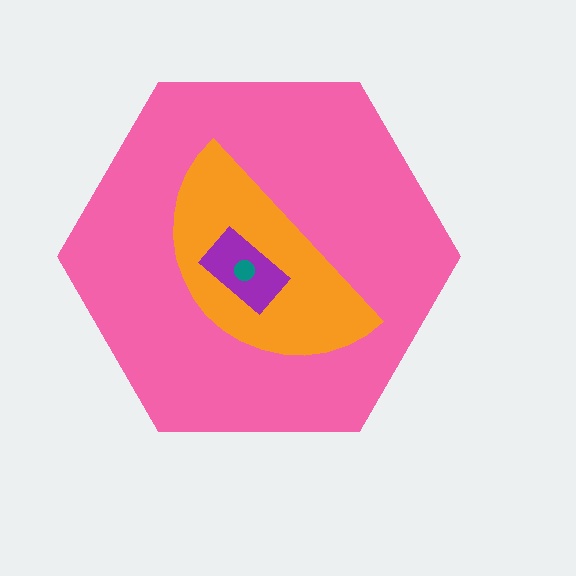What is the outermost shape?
The pink hexagon.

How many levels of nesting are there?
4.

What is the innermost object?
The teal circle.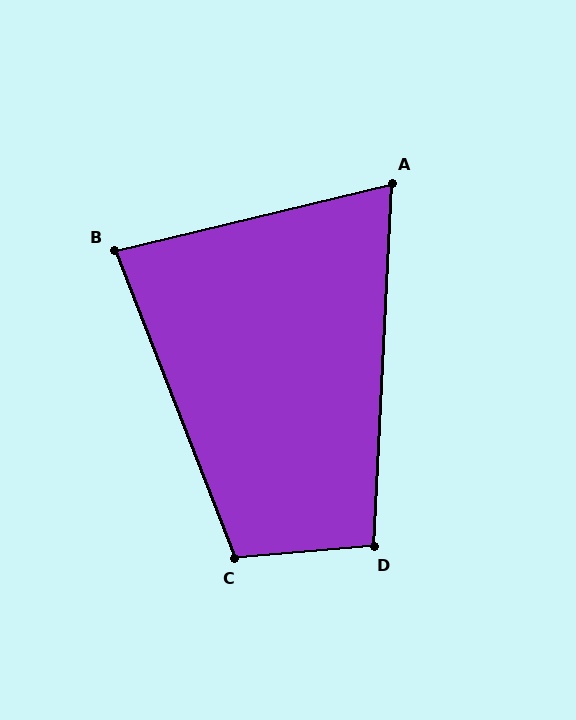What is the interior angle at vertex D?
Approximately 98 degrees (obtuse).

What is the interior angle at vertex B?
Approximately 82 degrees (acute).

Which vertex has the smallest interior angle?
A, at approximately 74 degrees.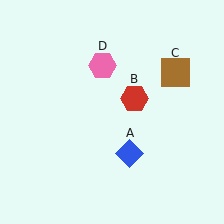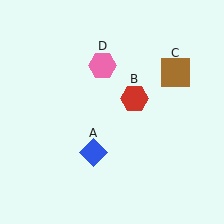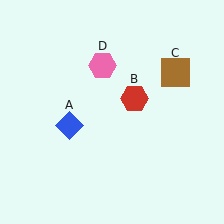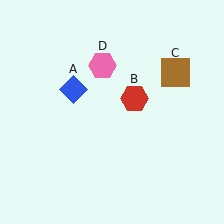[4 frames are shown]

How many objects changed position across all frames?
1 object changed position: blue diamond (object A).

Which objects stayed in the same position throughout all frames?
Red hexagon (object B) and brown square (object C) and pink hexagon (object D) remained stationary.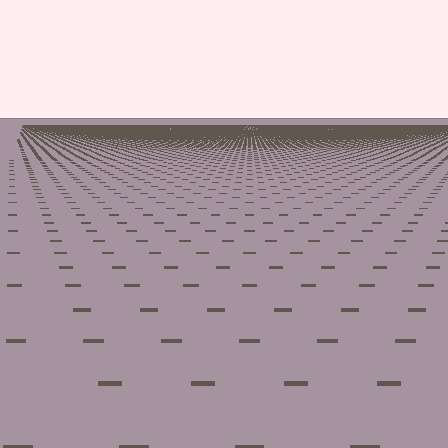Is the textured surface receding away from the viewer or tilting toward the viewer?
The surface is receding away from the viewer. Texture elements get smaller and denser toward the top.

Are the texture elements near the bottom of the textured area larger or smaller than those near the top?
Larger. Near the bottom, elements are closer to the viewer and appear at a bigger on-screen size.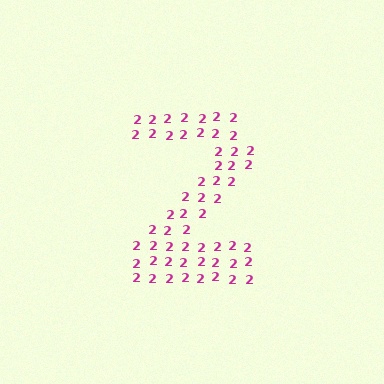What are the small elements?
The small elements are digit 2's.